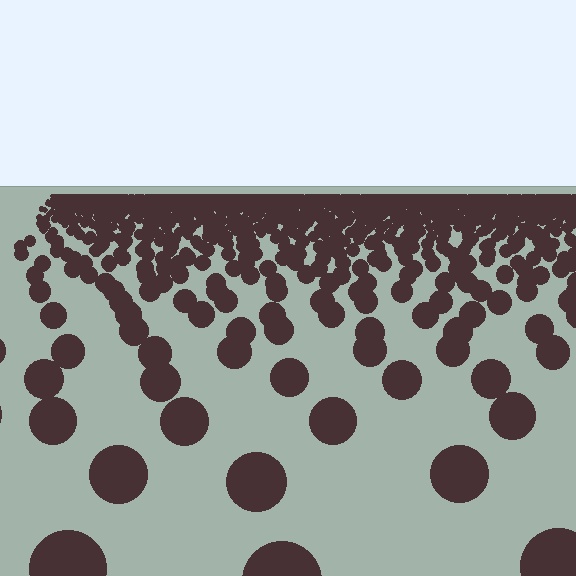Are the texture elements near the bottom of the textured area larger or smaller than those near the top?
Larger. Near the bottom, elements are closer to the viewer and appear at a bigger on-screen size.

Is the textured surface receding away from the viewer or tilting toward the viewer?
The surface is receding away from the viewer. Texture elements get smaller and denser toward the top.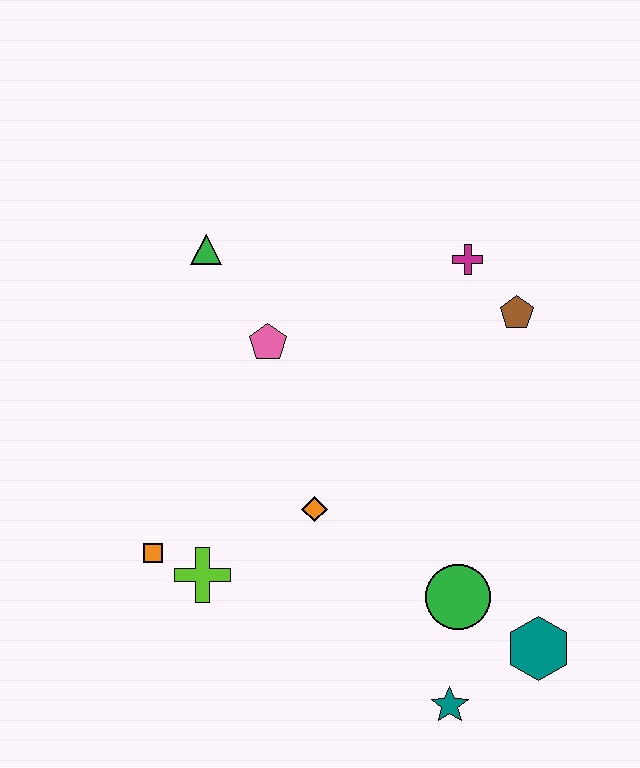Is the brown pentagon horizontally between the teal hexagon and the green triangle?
Yes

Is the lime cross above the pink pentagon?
No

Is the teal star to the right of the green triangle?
Yes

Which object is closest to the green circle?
The teal hexagon is closest to the green circle.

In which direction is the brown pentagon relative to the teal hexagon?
The brown pentagon is above the teal hexagon.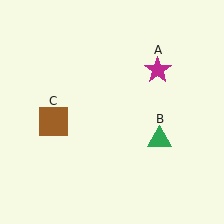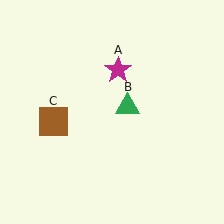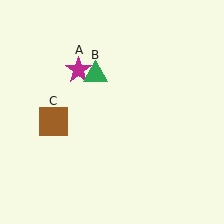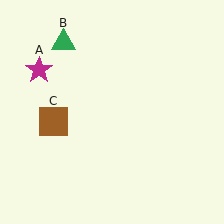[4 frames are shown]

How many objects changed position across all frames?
2 objects changed position: magenta star (object A), green triangle (object B).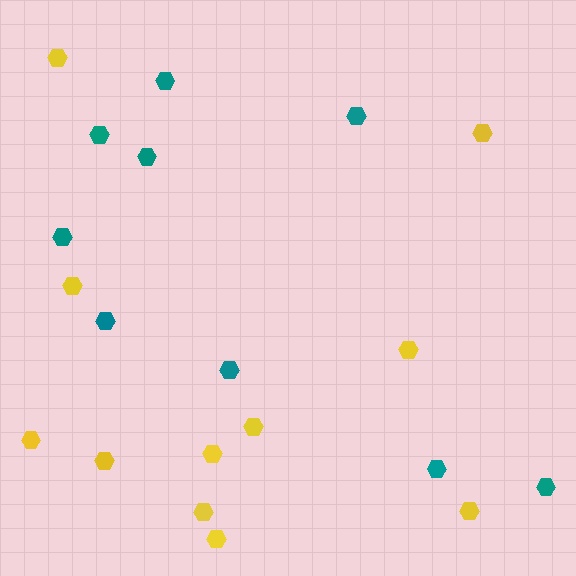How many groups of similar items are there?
There are 2 groups: one group of yellow hexagons (11) and one group of teal hexagons (9).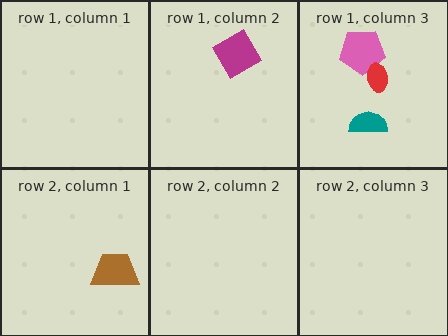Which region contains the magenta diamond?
The row 1, column 2 region.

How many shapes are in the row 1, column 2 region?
1.